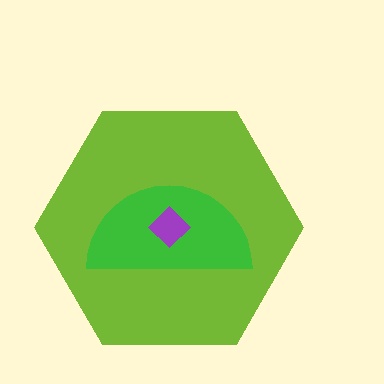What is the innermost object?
The purple diamond.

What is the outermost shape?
The lime hexagon.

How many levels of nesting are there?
3.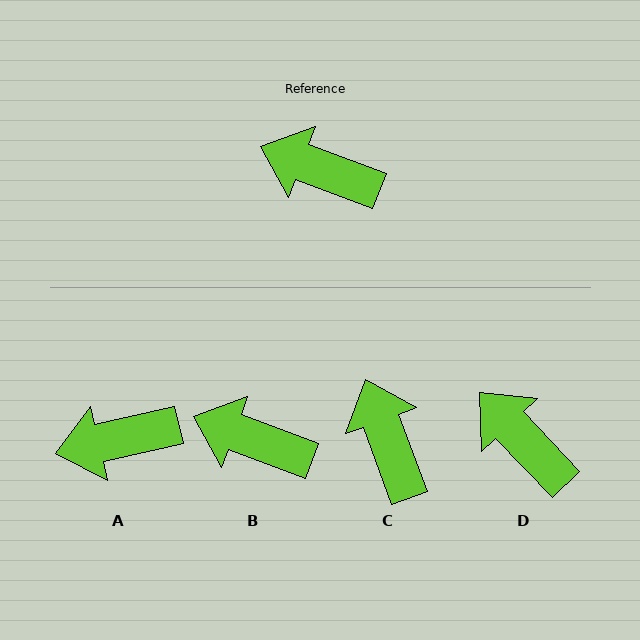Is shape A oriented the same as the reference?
No, it is off by about 33 degrees.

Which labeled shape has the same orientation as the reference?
B.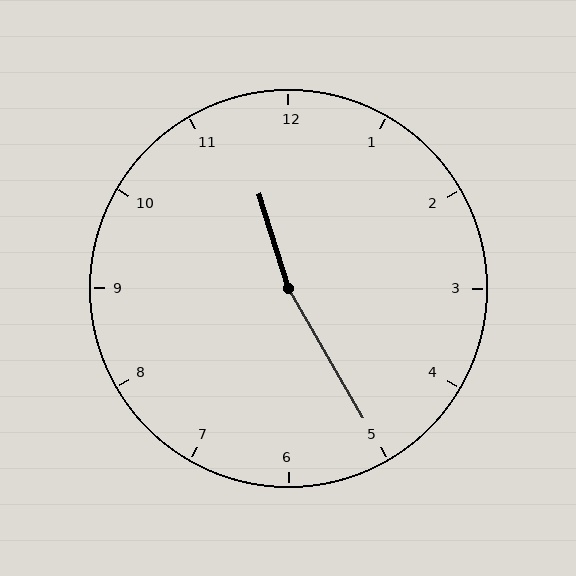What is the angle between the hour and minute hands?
Approximately 168 degrees.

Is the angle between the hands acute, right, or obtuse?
It is obtuse.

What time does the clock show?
11:25.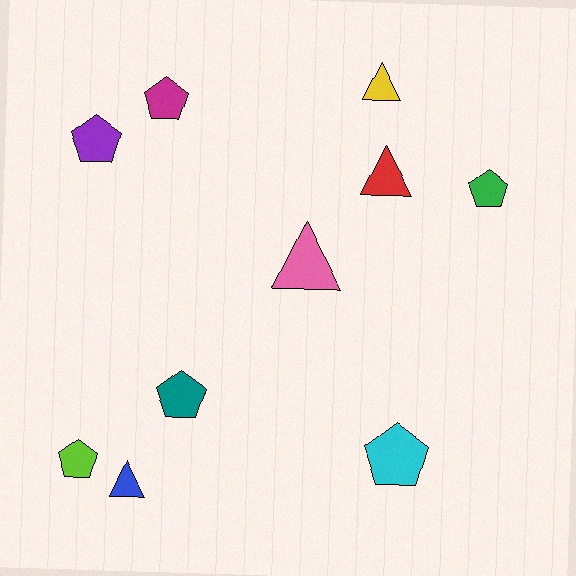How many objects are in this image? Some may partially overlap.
There are 10 objects.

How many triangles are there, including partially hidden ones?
There are 4 triangles.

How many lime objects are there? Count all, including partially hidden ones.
There is 1 lime object.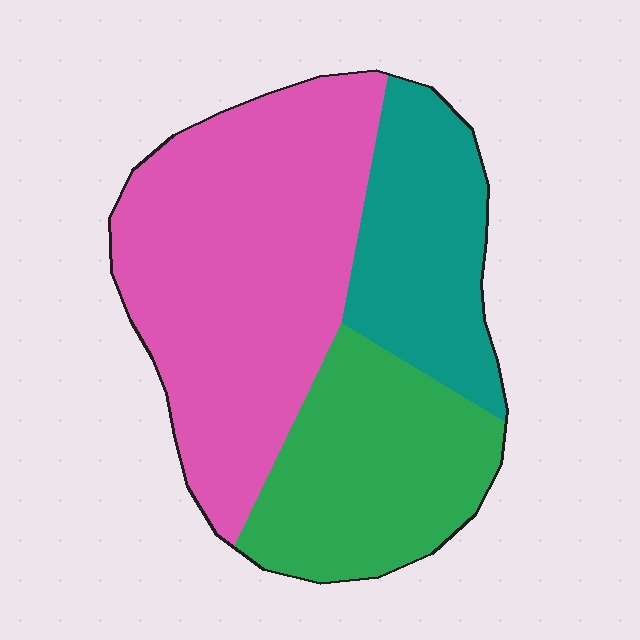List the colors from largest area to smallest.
From largest to smallest: pink, green, teal.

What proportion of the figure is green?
Green takes up about one quarter (1/4) of the figure.